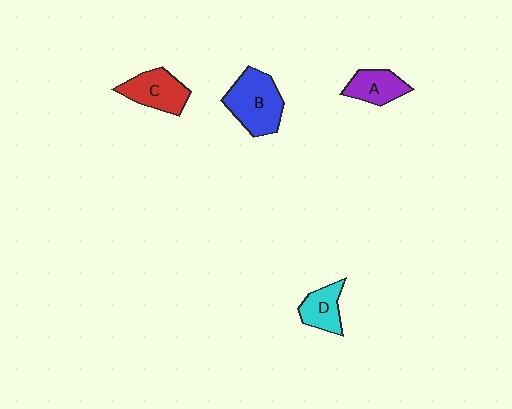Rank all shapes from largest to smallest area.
From largest to smallest: B (blue), C (red), A (purple), D (cyan).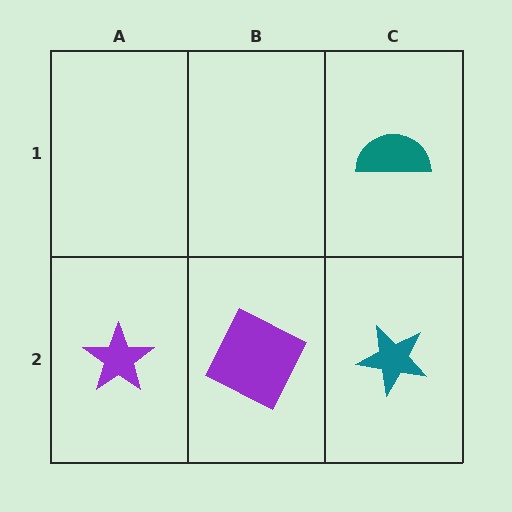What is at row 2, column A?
A purple star.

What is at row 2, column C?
A teal star.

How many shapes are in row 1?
1 shape.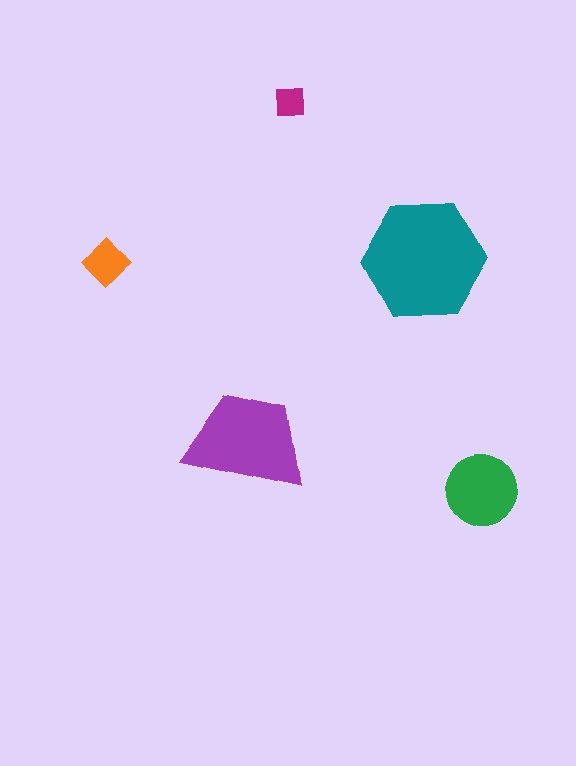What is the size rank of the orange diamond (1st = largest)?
4th.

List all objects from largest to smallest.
The teal hexagon, the purple trapezoid, the green circle, the orange diamond, the magenta square.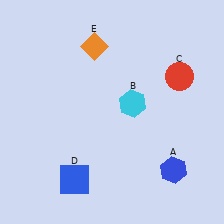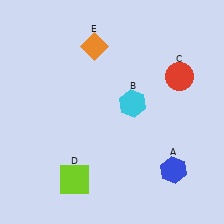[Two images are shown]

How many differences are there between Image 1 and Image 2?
There is 1 difference between the two images.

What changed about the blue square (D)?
In Image 1, D is blue. In Image 2, it changed to lime.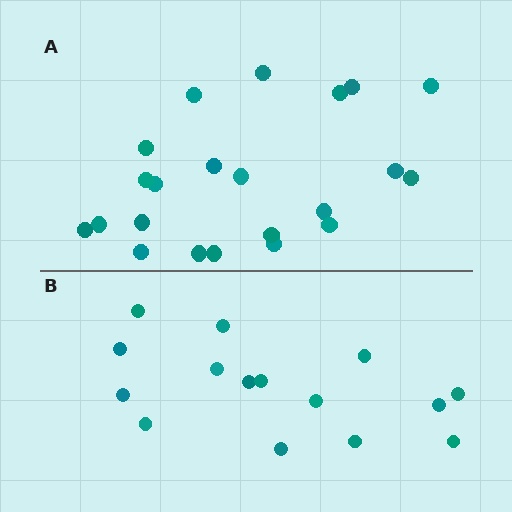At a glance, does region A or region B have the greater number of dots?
Region A (the top region) has more dots.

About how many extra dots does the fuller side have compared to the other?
Region A has roughly 8 or so more dots than region B.